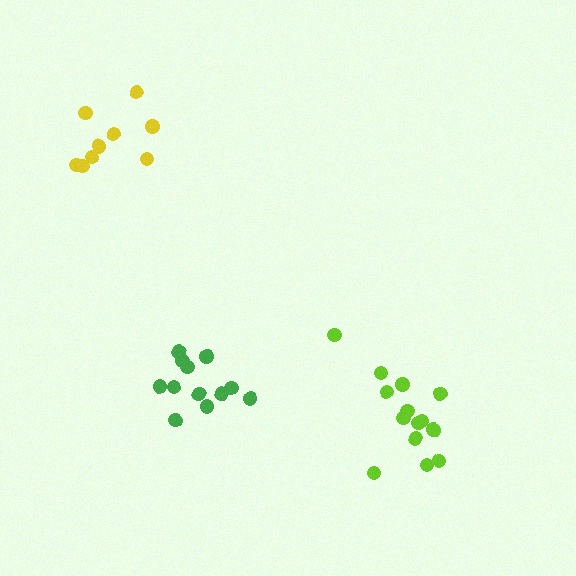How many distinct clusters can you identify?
There are 3 distinct clusters.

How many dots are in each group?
Group 1: 14 dots, Group 2: 12 dots, Group 3: 9 dots (35 total).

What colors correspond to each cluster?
The clusters are colored: lime, green, yellow.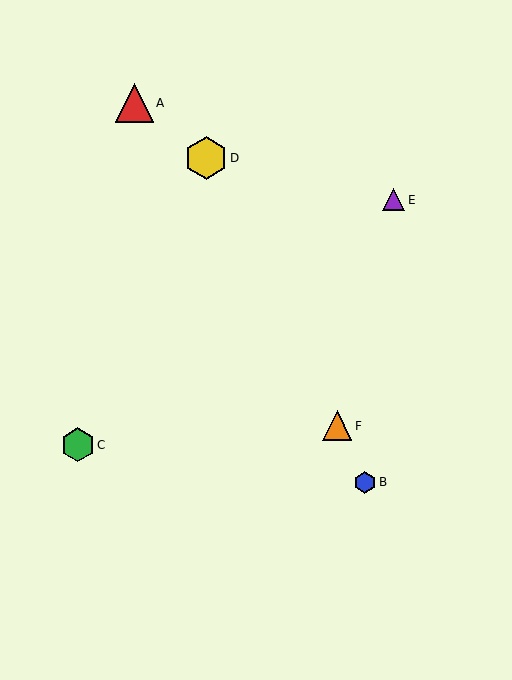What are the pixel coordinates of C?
Object C is at (78, 445).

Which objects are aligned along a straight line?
Objects B, D, F are aligned along a straight line.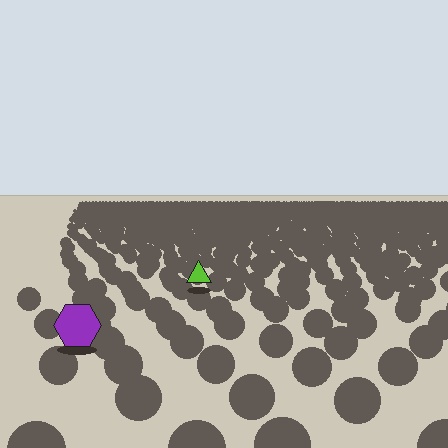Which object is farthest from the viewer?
The lime triangle is farthest from the viewer. It appears smaller and the ground texture around it is denser.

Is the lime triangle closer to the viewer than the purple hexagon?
No. The purple hexagon is closer — you can tell from the texture gradient: the ground texture is coarser near it.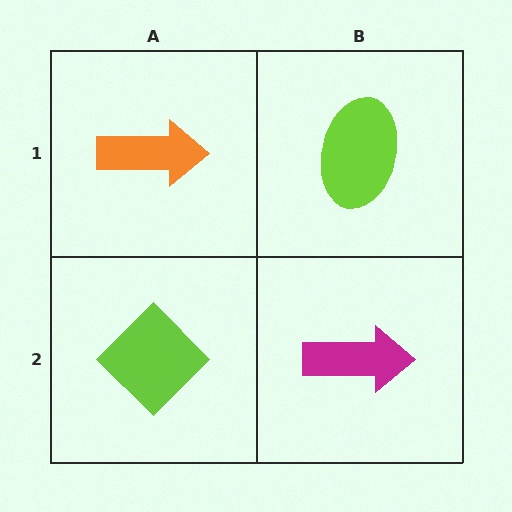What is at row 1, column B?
A lime ellipse.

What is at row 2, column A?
A lime diamond.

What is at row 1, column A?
An orange arrow.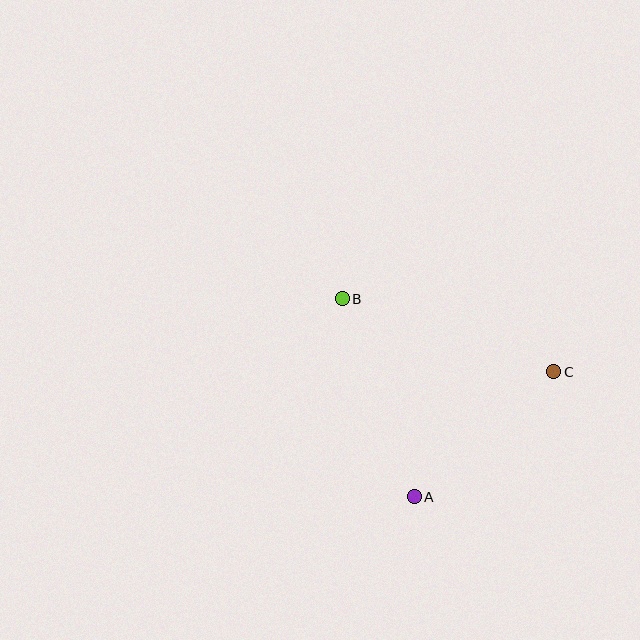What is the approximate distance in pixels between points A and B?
The distance between A and B is approximately 210 pixels.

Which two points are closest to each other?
Points A and C are closest to each other.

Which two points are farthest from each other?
Points B and C are farthest from each other.